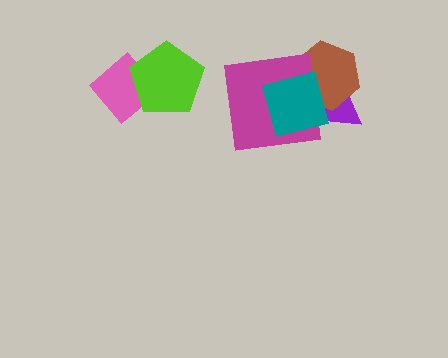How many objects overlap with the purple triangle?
3 objects overlap with the purple triangle.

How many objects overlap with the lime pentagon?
1 object overlaps with the lime pentagon.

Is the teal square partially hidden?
No, no other shape covers it.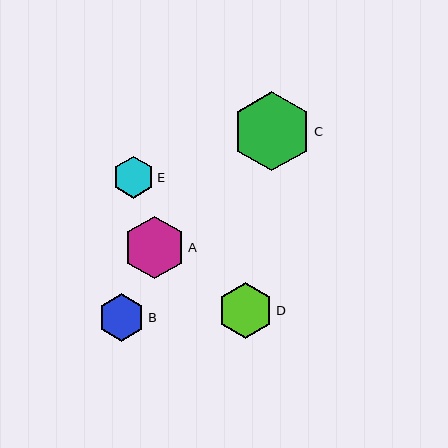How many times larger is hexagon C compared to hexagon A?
Hexagon C is approximately 1.3 times the size of hexagon A.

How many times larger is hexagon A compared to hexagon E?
Hexagon A is approximately 1.5 times the size of hexagon E.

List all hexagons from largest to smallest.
From largest to smallest: C, A, D, B, E.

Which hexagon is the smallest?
Hexagon E is the smallest with a size of approximately 42 pixels.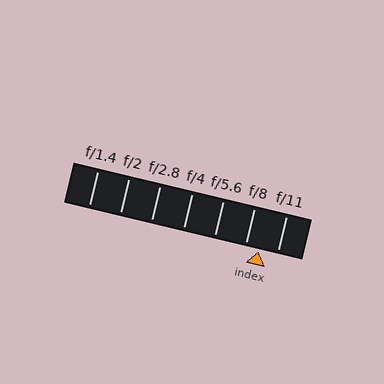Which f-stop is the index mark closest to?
The index mark is closest to f/8.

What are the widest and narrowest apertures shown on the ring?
The widest aperture shown is f/1.4 and the narrowest is f/11.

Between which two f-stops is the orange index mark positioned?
The index mark is between f/8 and f/11.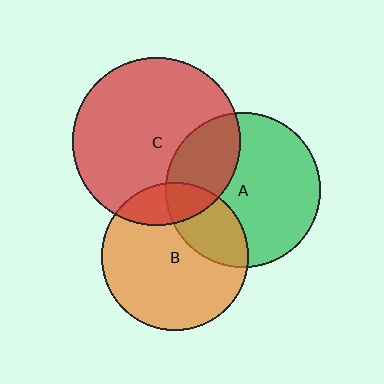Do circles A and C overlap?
Yes.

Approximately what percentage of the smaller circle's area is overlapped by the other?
Approximately 30%.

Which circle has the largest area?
Circle C (red).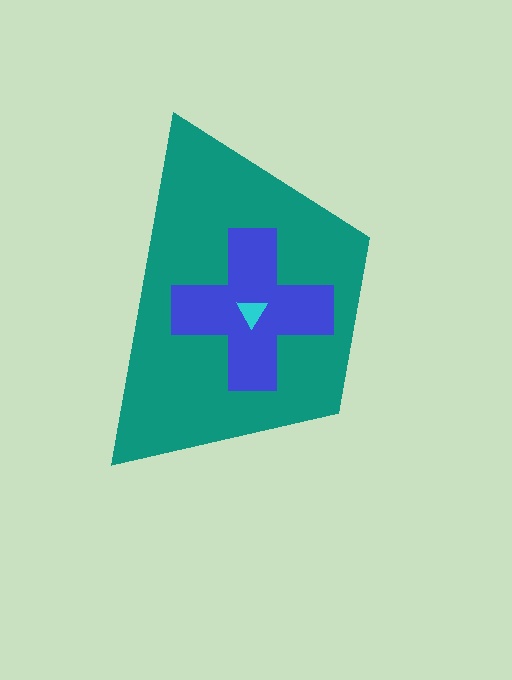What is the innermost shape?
The cyan triangle.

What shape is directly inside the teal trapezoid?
The blue cross.